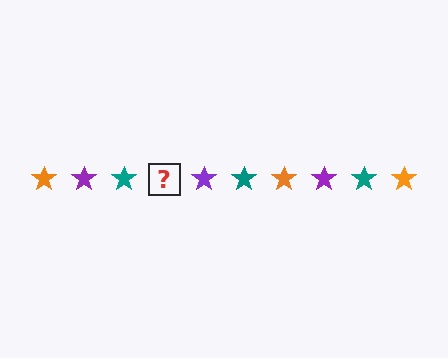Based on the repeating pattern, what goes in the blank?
The blank should be an orange star.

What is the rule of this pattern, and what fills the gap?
The rule is that the pattern cycles through orange, purple, teal stars. The gap should be filled with an orange star.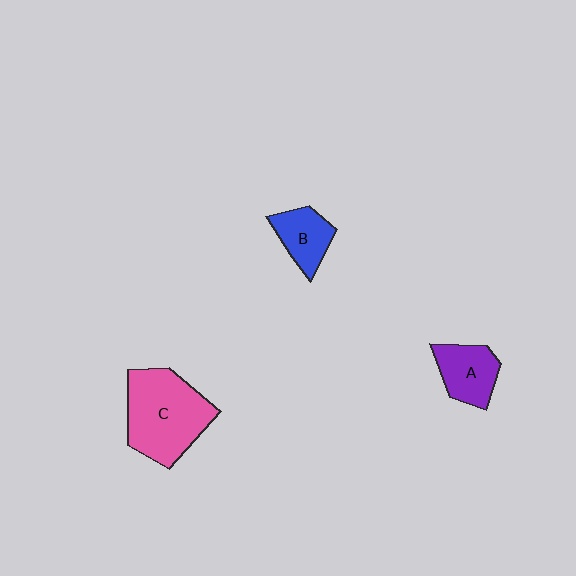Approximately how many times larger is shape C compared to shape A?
Approximately 2.0 times.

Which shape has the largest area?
Shape C (pink).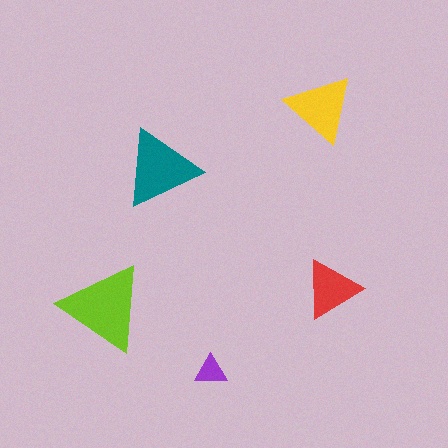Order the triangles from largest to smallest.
the lime one, the teal one, the yellow one, the red one, the purple one.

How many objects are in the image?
There are 5 objects in the image.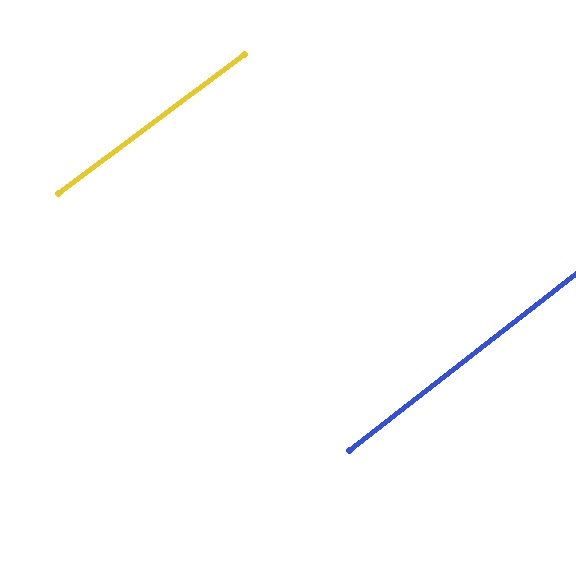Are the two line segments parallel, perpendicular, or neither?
Parallel — their directions differ by only 1.2°.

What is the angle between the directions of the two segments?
Approximately 1 degree.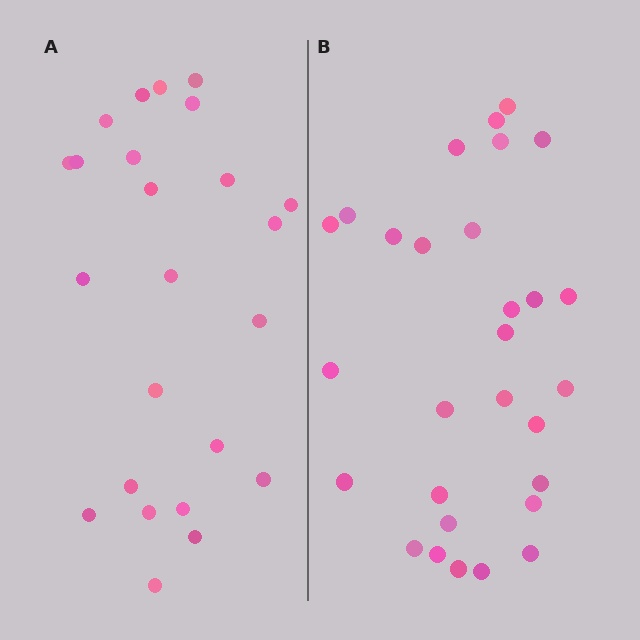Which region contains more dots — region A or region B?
Region B (the right region) has more dots.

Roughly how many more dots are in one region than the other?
Region B has about 5 more dots than region A.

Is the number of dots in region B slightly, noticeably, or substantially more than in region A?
Region B has only slightly more — the two regions are fairly close. The ratio is roughly 1.2 to 1.